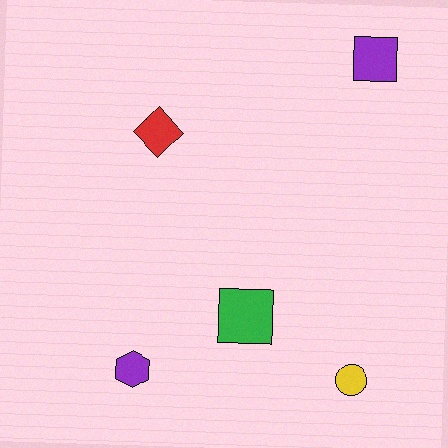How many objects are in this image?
There are 5 objects.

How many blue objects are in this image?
There are no blue objects.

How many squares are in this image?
There are 2 squares.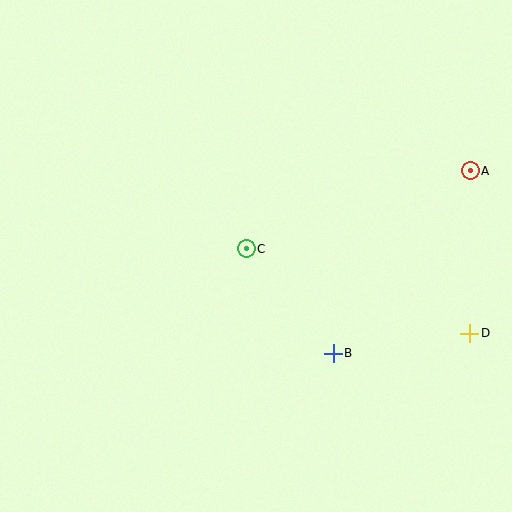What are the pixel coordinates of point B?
Point B is at (333, 353).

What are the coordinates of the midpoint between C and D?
The midpoint between C and D is at (358, 291).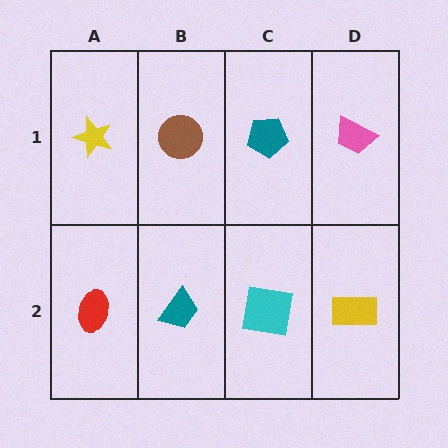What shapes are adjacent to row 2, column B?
A brown circle (row 1, column B), a red ellipse (row 2, column A), a cyan square (row 2, column C).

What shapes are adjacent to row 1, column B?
A teal trapezoid (row 2, column B), a yellow star (row 1, column A), a teal pentagon (row 1, column C).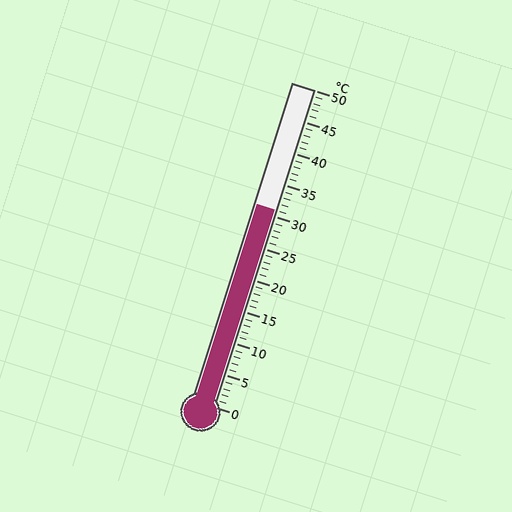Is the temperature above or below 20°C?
The temperature is above 20°C.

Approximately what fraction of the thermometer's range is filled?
The thermometer is filled to approximately 60% of its range.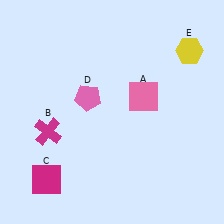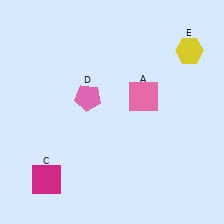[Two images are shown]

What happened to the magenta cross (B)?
The magenta cross (B) was removed in Image 2. It was in the bottom-left area of Image 1.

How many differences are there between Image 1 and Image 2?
There is 1 difference between the two images.